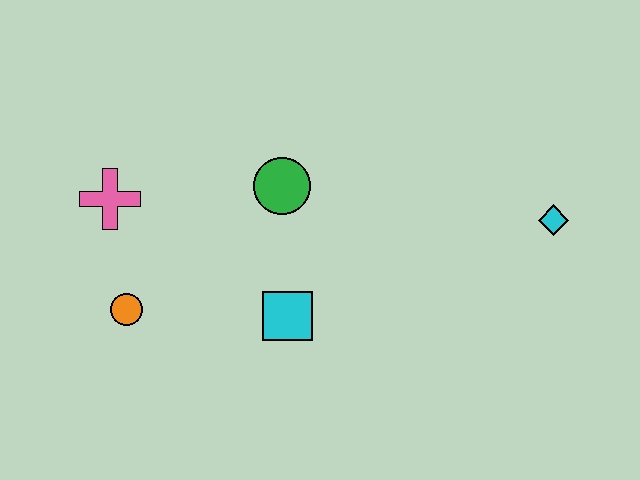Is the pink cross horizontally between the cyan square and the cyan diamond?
No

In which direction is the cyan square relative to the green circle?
The cyan square is below the green circle.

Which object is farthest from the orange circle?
The cyan diamond is farthest from the orange circle.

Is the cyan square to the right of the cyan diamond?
No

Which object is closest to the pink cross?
The orange circle is closest to the pink cross.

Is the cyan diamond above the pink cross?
No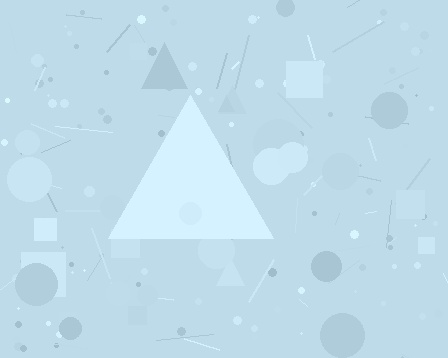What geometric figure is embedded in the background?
A triangle is embedded in the background.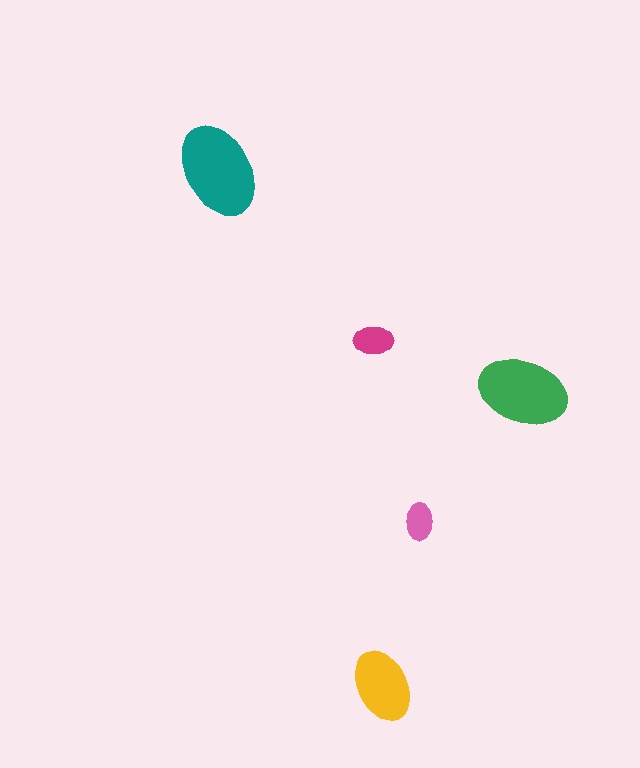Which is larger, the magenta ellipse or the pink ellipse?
The magenta one.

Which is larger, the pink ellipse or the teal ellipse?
The teal one.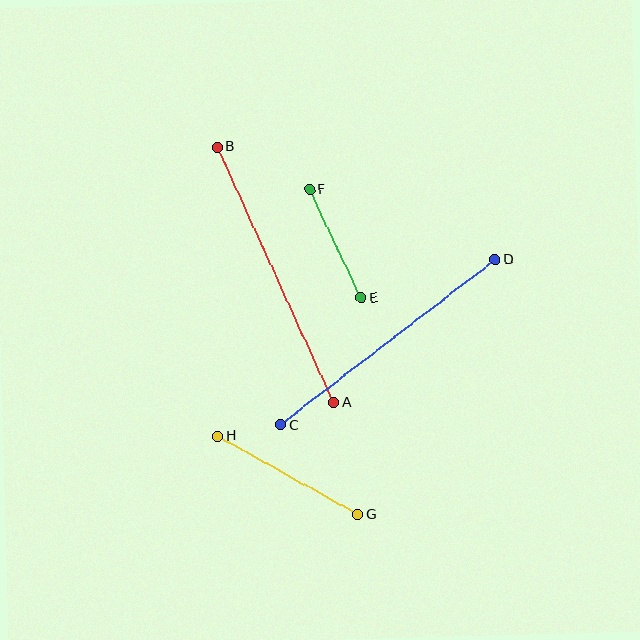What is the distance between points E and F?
The distance is approximately 120 pixels.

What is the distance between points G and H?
The distance is approximately 160 pixels.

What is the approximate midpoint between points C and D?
The midpoint is at approximately (388, 342) pixels.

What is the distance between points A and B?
The distance is approximately 281 pixels.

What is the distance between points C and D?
The distance is approximately 271 pixels.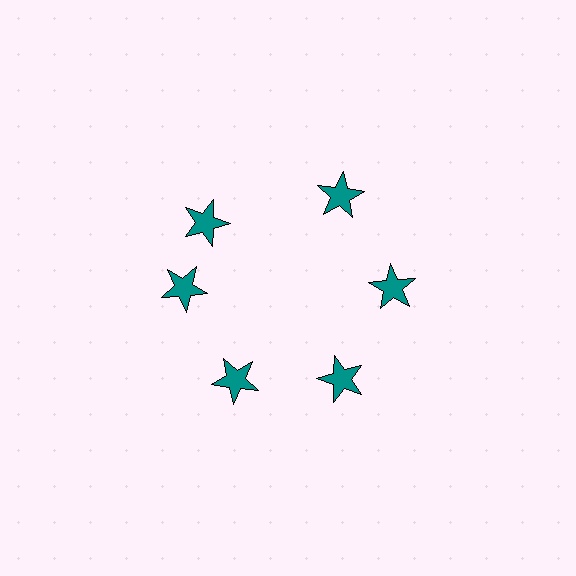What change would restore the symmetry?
The symmetry would be restored by rotating it back into even spacing with its neighbors so that all 6 stars sit at equal angles and equal distance from the center.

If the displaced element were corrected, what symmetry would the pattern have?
It would have 6-fold rotational symmetry — the pattern would map onto itself every 60 degrees.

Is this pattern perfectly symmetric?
No. The 6 teal stars are arranged in a ring, but one element near the 11 o'clock position is rotated out of alignment along the ring, breaking the 6-fold rotational symmetry.